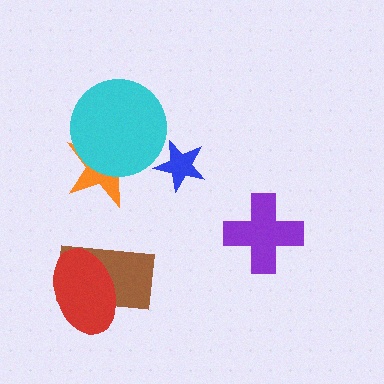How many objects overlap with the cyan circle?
1 object overlaps with the cyan circle.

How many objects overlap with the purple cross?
0 objects overlap with the purple cross.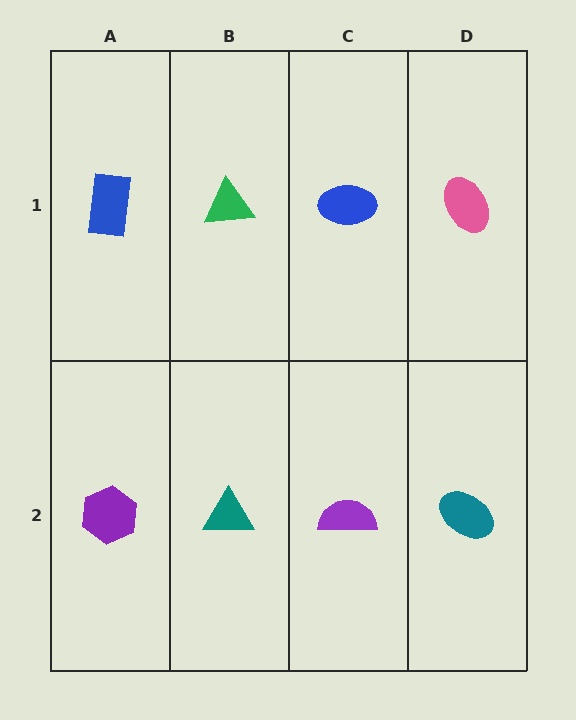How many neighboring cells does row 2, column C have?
3.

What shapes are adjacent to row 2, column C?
A blue ellipse (row 1, column C), a teal triangle (row 2, column B), a teal ellipse (row 2, column D).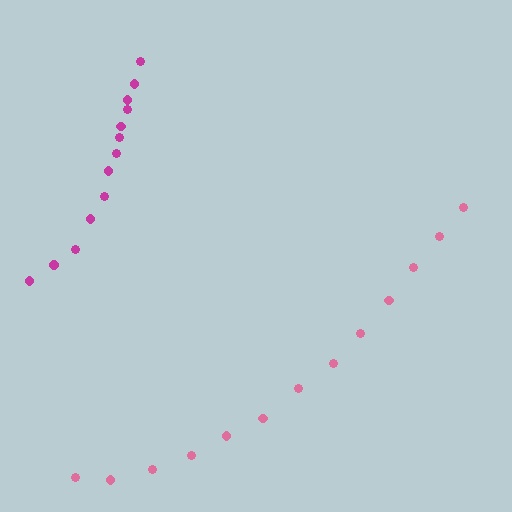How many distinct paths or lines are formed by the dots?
There are 2 distinct paths.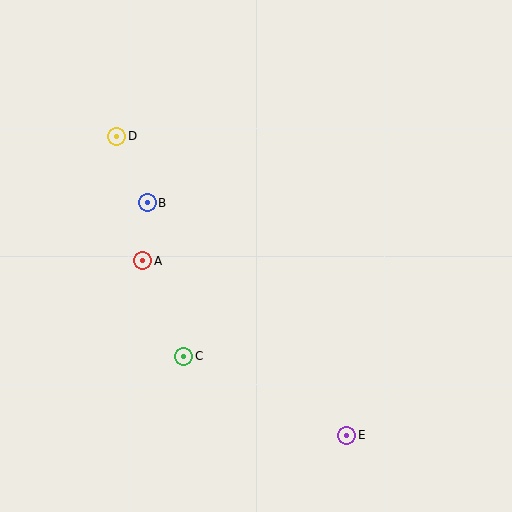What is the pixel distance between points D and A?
The distance between D and A is 127 pixels.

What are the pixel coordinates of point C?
Point C is at (184, 356).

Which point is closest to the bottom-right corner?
Point E is closest to the bottom-right corner.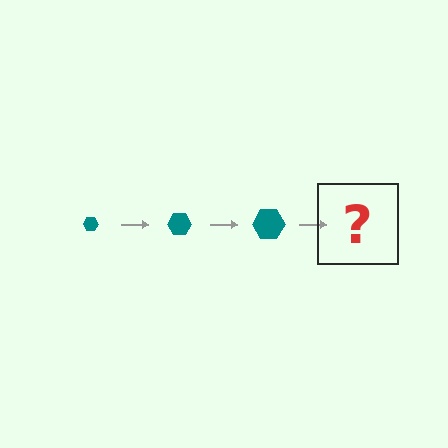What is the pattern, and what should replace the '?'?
The pattern is that the hexagon gets progressively larger each step. The '?' should be a teal hexagon, larger than the previous one.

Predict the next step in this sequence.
The next step is a teal hexagon, larger than the previous one.